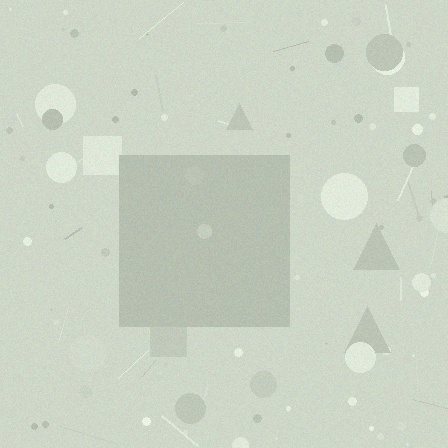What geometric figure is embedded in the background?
A square is embedded in the background.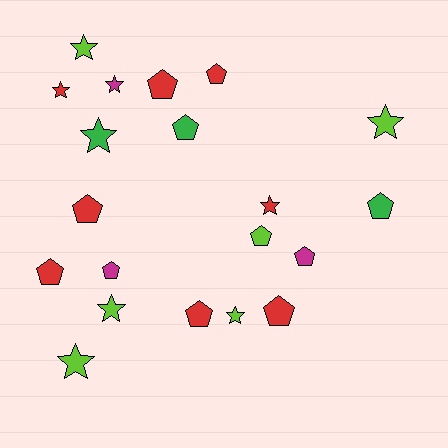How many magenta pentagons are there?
There are 2 magenta pentagons.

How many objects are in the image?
There are 20 objects.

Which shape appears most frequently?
Pentagon, with 11 objects.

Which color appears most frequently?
Red, with 8 objects.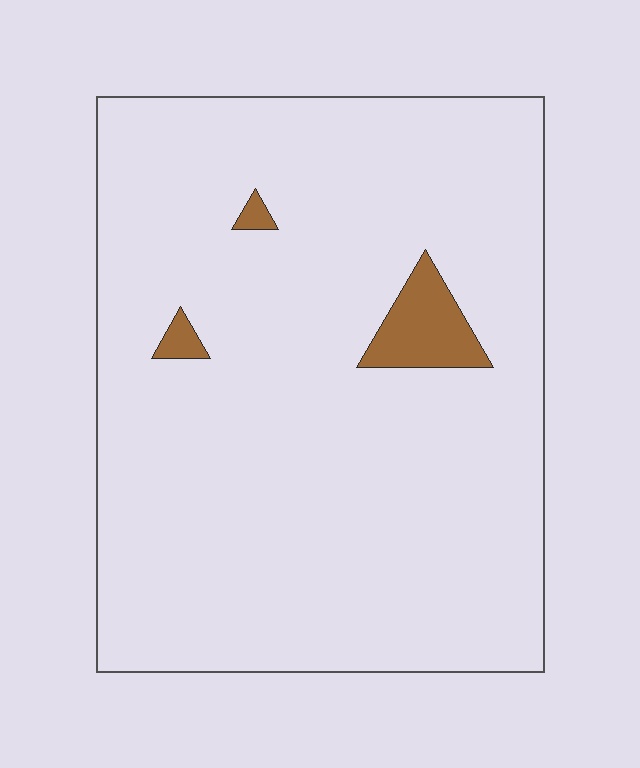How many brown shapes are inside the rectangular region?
3.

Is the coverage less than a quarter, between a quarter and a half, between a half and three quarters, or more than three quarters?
Less than a quarter.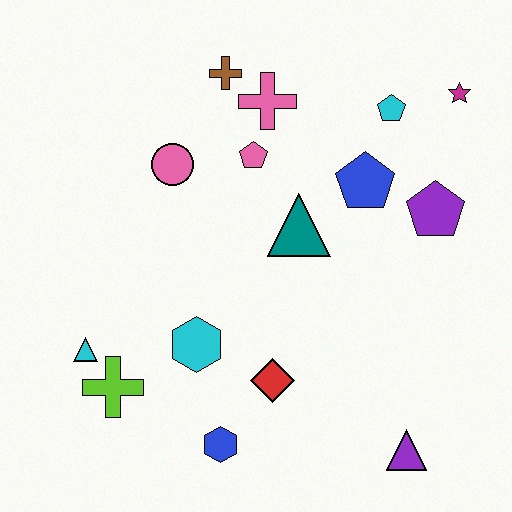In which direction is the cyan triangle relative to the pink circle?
The cyan triangle is below the pink circle.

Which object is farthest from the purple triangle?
The brown cross is farthest from the purple triangle.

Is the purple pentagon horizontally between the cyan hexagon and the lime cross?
No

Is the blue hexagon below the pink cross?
Yes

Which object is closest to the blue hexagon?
The red diamond is closest to the blue hexagon.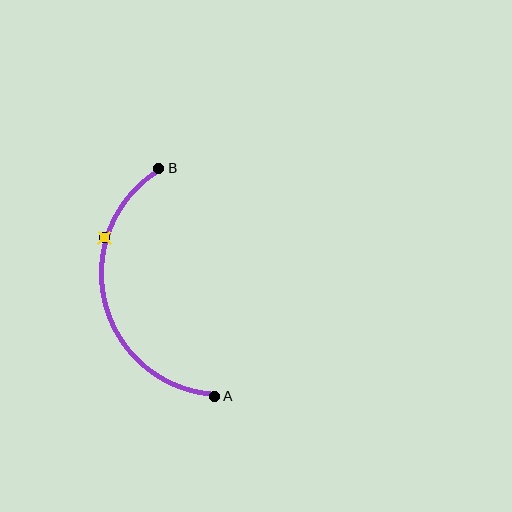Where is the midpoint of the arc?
The arc midpoint is the point on the curve farthest from the straight line joining A and B. It sits to the left of that line.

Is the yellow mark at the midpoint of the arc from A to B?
No. The yellow mark lies on the arc but is closer to endpoint B. The arc midpoint would be at the point on the curve equidistant along the arc from both A and B.